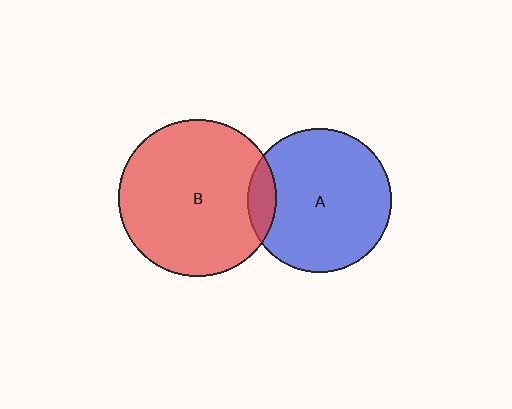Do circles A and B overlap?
Yes.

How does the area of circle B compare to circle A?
Approximately 1.2 times.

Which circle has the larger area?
Circle B (red).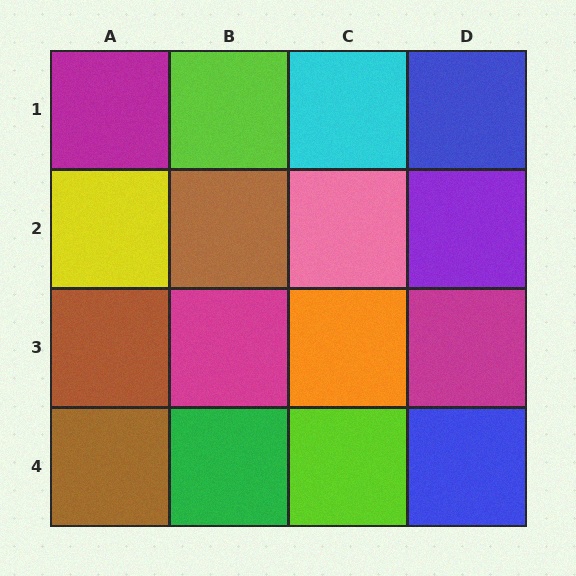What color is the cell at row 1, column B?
Lime.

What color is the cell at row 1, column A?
Magenta.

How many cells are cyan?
1 cell is cyan.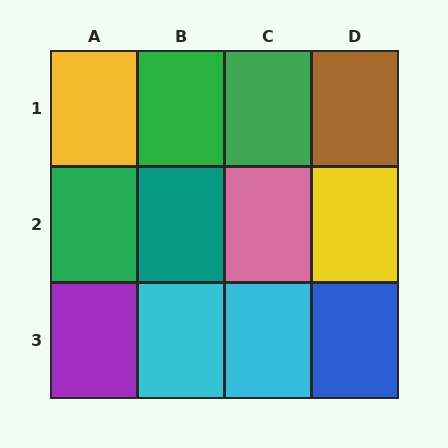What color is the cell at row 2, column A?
Green.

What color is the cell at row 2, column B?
Teal.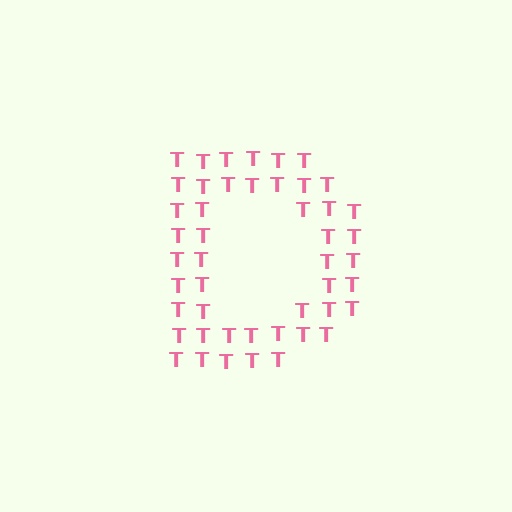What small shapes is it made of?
It is made of small letter T's.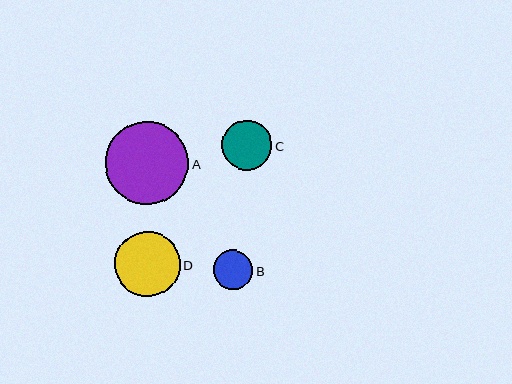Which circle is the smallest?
Circle B is the smallest with a size of approximately 40 pixels.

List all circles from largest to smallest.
From largest to smallest: A, D, C, B.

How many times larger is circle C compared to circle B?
Circle C is approximately 1.3 times the size of circle B.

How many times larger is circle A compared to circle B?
Circle A is approximately 2.1 times the size of circle B.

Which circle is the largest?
Circle A is the largest with a size of approximately 83 pixels.